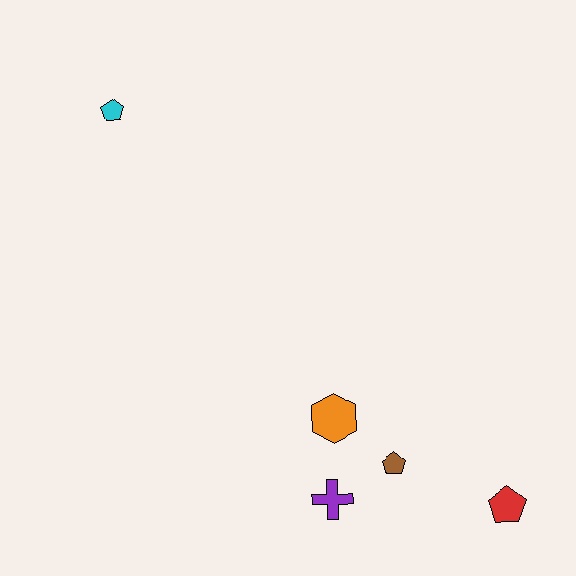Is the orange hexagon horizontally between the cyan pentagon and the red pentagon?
Yes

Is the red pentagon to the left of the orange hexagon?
No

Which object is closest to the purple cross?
The brown pentagon is closest to the purple cross.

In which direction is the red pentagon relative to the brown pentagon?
The red pentagon is to the right of the brown pentagon.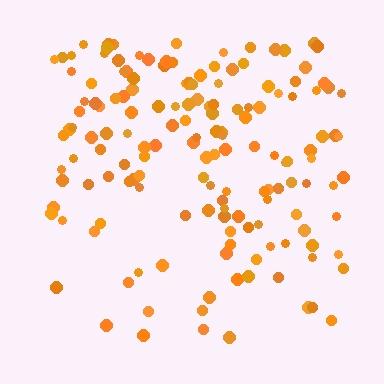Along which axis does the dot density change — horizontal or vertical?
Vertical.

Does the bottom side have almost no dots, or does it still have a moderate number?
Still a moderate number, just noticeably fewer than the top.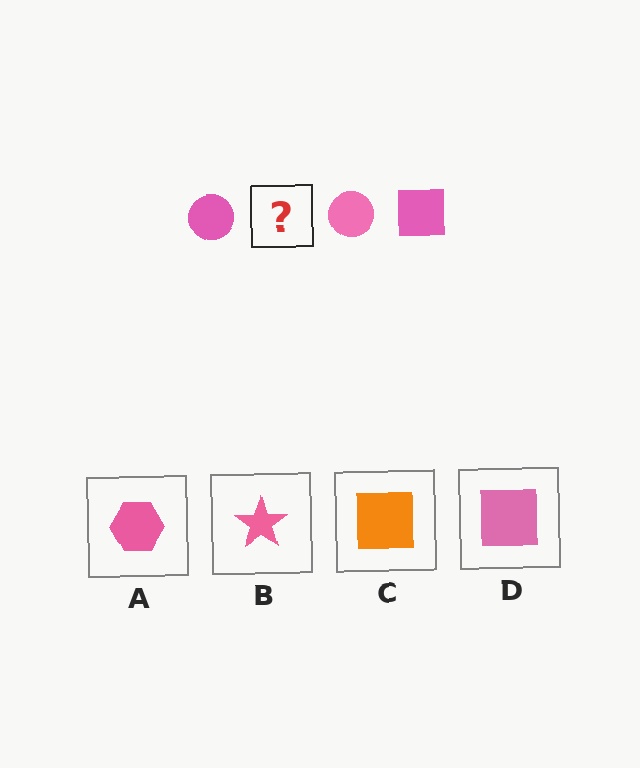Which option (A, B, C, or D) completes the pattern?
D.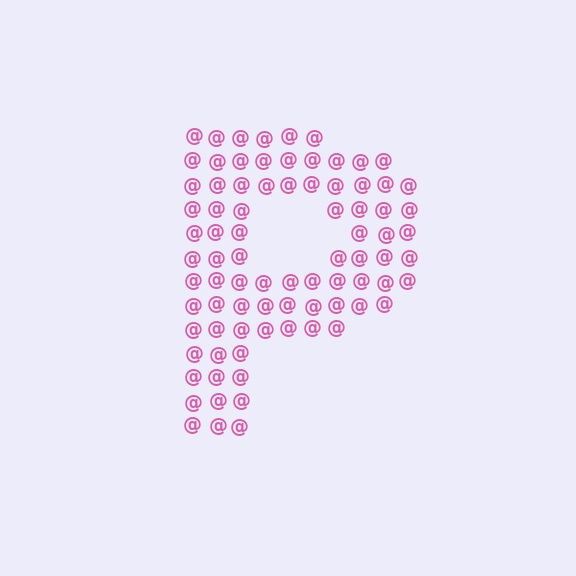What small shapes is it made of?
It is made of small at signs.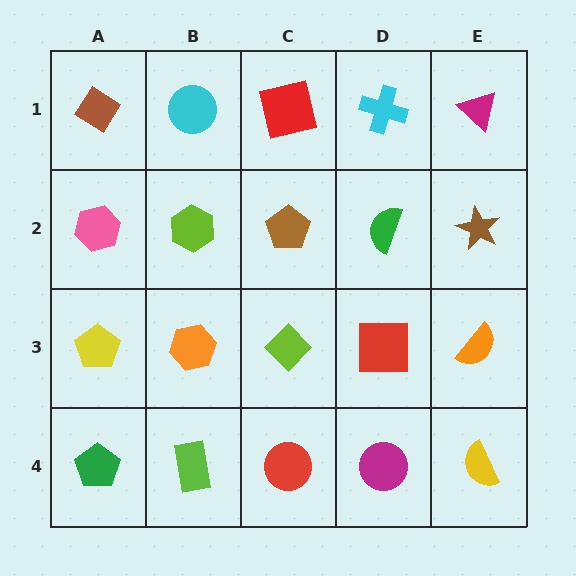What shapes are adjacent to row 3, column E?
A brown star (row 2, column E), a yellow semicircle (row 4, column E), a red square (row 3, column D).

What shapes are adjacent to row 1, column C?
A brown pentagon (row 2, column C), a cyan circle (row 1, column B), a cyan cross (row 1, column D).